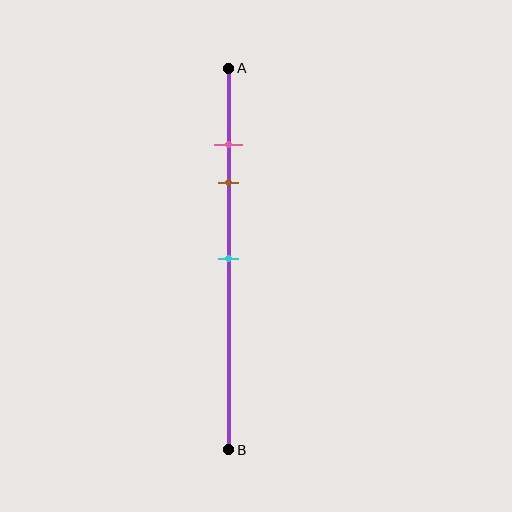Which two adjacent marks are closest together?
The pink and brown marks are the closest adjacent pair.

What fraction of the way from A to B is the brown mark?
The brown mark is approximately 30% (0.3) of the way from A to B.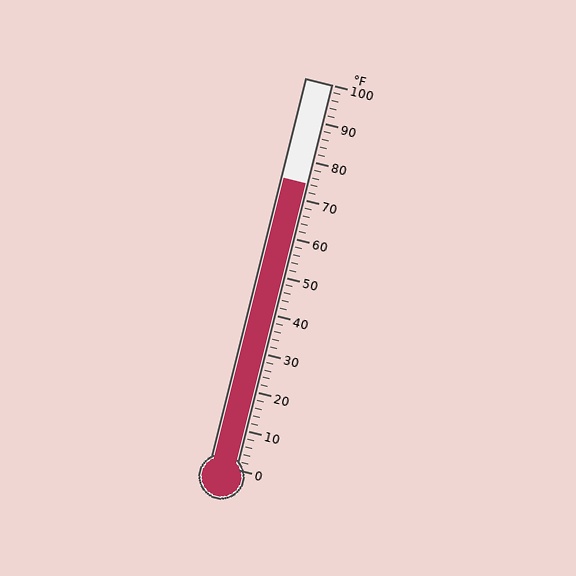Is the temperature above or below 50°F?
The temperature is above 50°F.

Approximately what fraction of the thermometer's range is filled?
The thermometer is filled to approximately 75% of its range.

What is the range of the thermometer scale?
The thermometer scale ranges from 0°F to 100°F.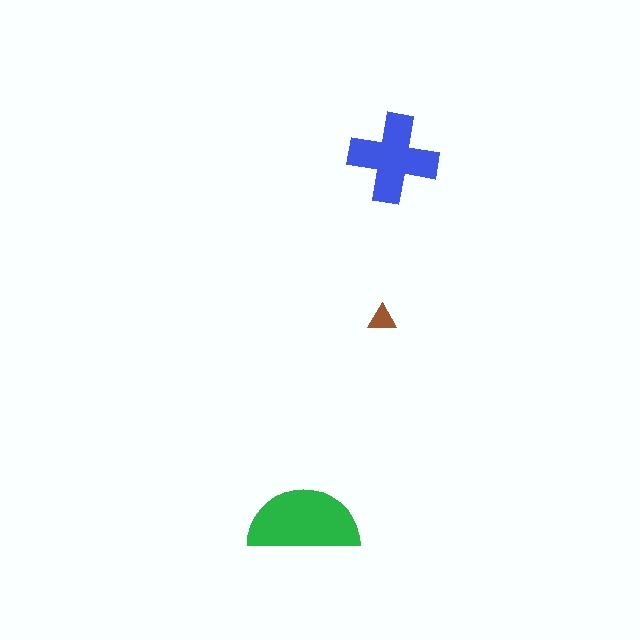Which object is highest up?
The blue cross is topmost.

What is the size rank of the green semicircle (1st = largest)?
1st.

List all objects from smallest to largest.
The brown triangle, the blue cross, the green semicircle.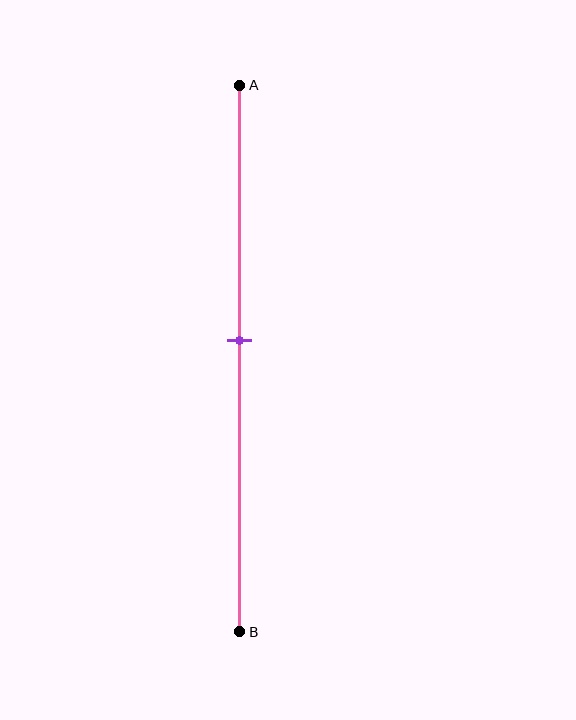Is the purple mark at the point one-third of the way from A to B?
No, the mark is at about 45% from A, not at the 33% one-third point.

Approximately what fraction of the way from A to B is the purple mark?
The purple mark is approximately 45% of the way from A to B.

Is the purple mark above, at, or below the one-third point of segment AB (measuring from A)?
The purple mark is below the one-third point of segment AB.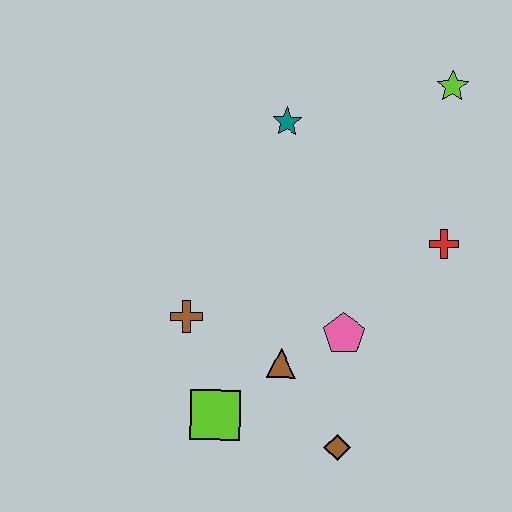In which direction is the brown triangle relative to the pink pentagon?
The brown triangle is to the left of the pink pentagon.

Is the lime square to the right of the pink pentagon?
No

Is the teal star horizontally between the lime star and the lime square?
Yes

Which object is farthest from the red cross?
The lime square is farthest from the red cross.